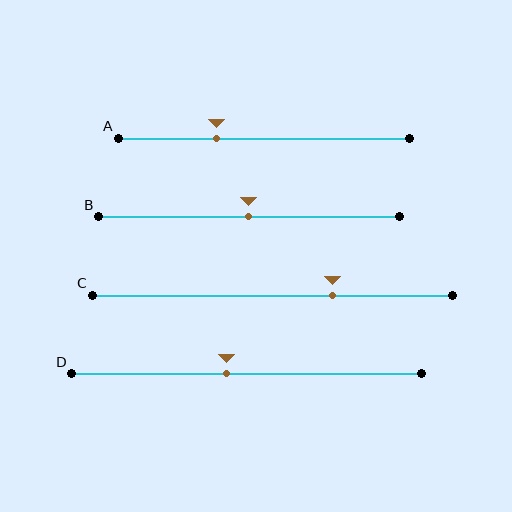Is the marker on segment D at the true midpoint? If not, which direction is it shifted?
No, the marker on segment D is shifted to the left by about 6% of the segment length.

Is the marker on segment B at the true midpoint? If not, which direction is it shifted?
Yes, the marker on segment B is at the true midpoint.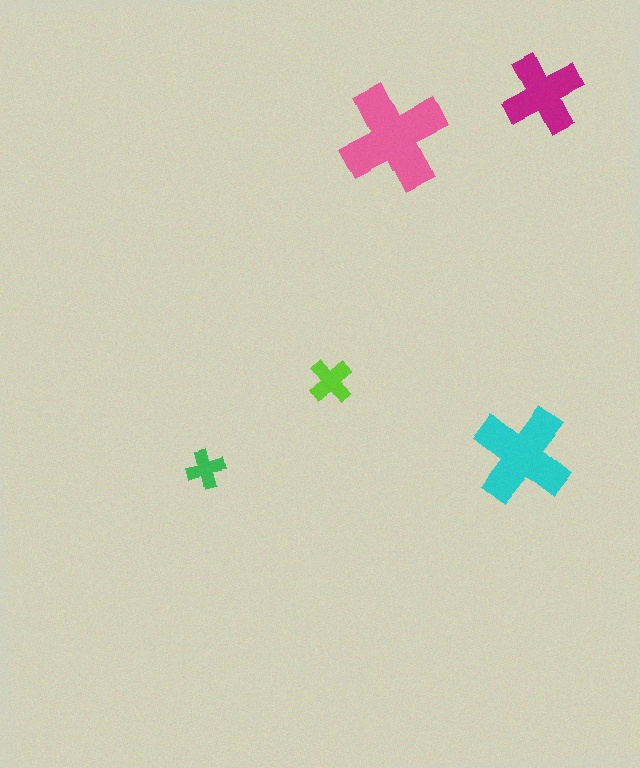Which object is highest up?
The magenta cross is topmost.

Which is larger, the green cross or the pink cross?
The pink one.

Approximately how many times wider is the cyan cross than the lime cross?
About 2 times wider.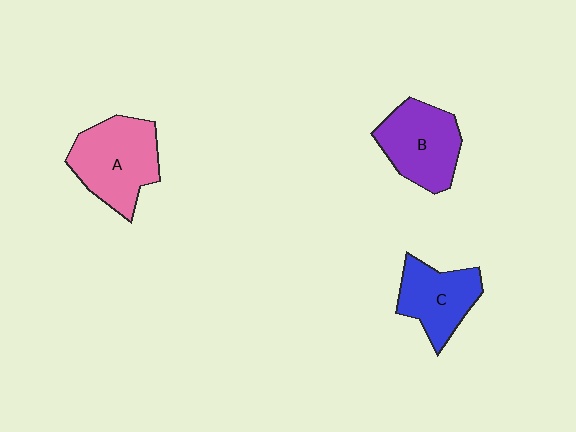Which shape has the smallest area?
Shape C (blue).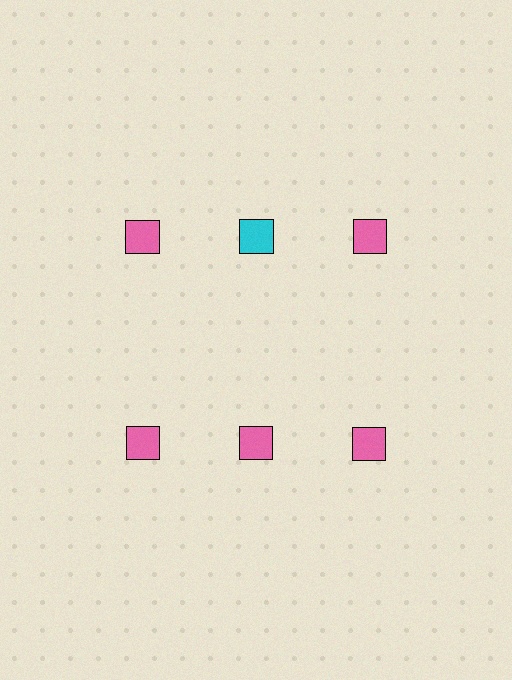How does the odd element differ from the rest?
It has a different color: cyan instead of pink.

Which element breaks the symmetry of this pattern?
The cyan square in the top row, second from left column breaks the symmetry. All other shapes are pink squares.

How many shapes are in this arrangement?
There are 6 shapes arranged in a grid pattern.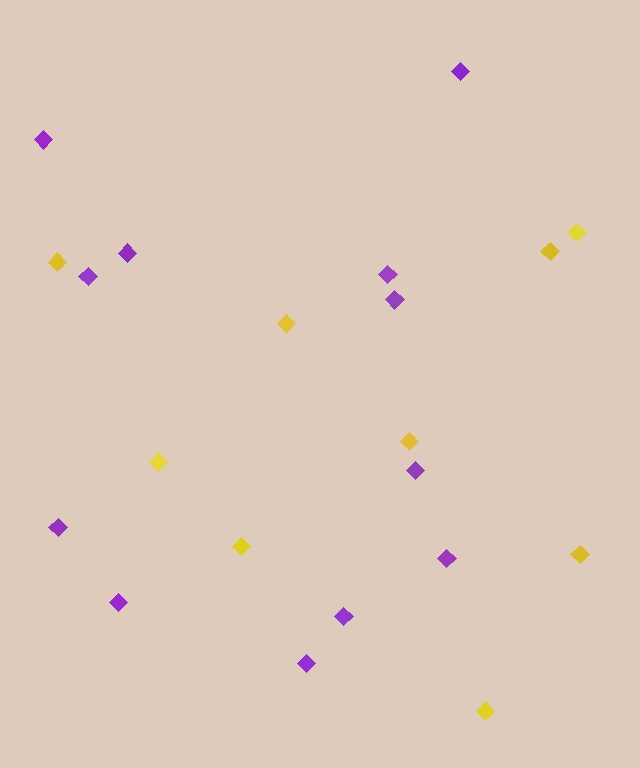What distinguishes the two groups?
There are 2 groups: one group of purple diamonds (12) and one group of yellow diamonds (9).